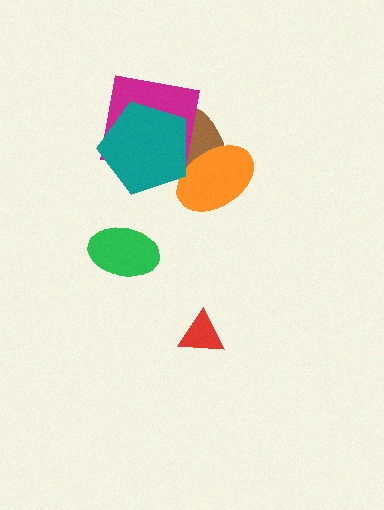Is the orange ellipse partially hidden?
Yes, it is partially covered by another shape.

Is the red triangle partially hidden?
No, no other shape covers it.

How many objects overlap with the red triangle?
0 objects overlap with the red triangle.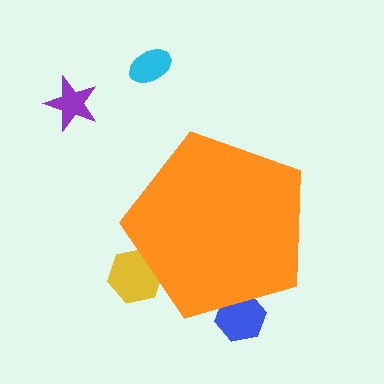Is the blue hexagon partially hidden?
Yes, the blue hexagon is partially hidden behind the orange pentagon.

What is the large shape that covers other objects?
An orange pentagon.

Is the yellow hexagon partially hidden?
Yes, the yellow hexagon is partially hidden behind the orange pentagon.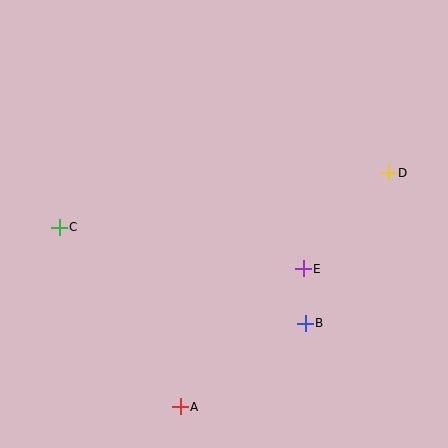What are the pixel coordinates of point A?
Point A is at (180, 407).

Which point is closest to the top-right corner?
Point D is closest to the top-right corner.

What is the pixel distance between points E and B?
The distance between E and B is 54 pixels.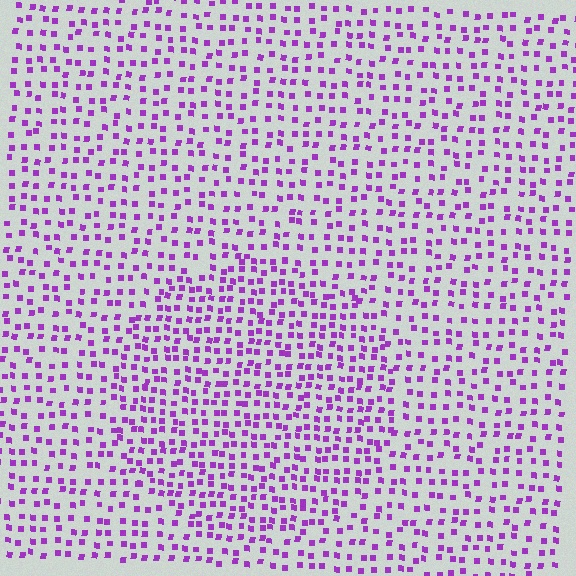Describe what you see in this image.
The image contains small purple elements arranged at two different densities. A circle-shaped region is visible where the elements are more densely packed than the surrounding area.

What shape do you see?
I see a circle.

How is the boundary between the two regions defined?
The boundary is defined by a change in element density (approximately 1.5x ratio). All elements are the same color, size, and shape.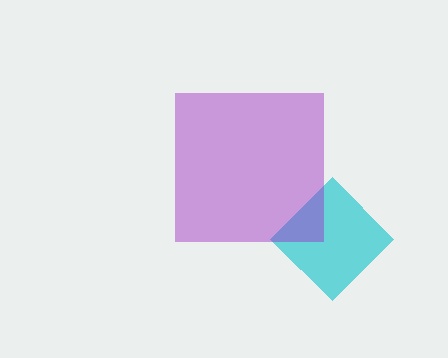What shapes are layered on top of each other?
The layered shapes are: a cyan diamond, a purple square.